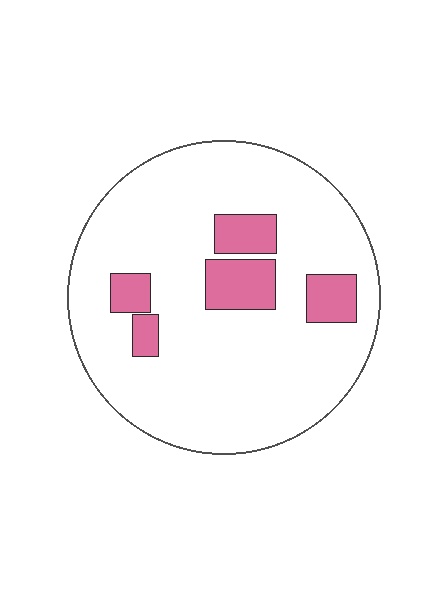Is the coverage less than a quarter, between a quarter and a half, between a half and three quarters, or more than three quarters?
Less than a quarter.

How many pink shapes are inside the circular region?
5.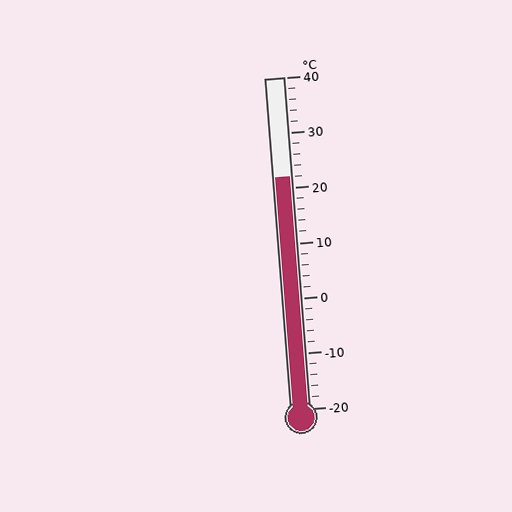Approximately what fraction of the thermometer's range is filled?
The thermometer is filled to approximately 70% of its range.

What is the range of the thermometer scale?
The thermometer scale ranges from -20°C to 40°C.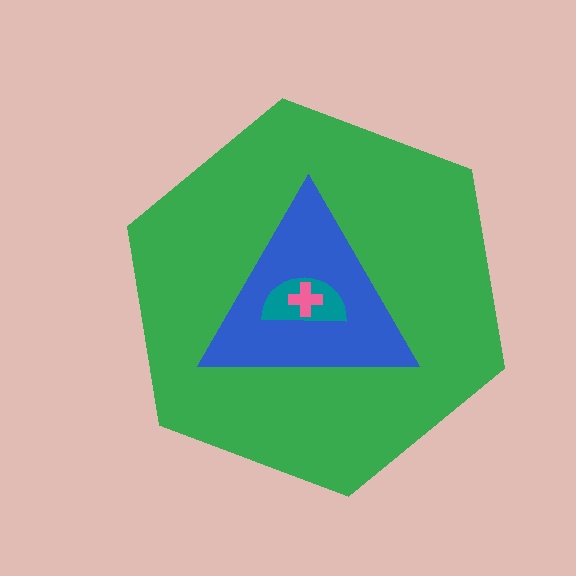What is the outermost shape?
The green hexagon.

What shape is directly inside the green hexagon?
The blue triangle.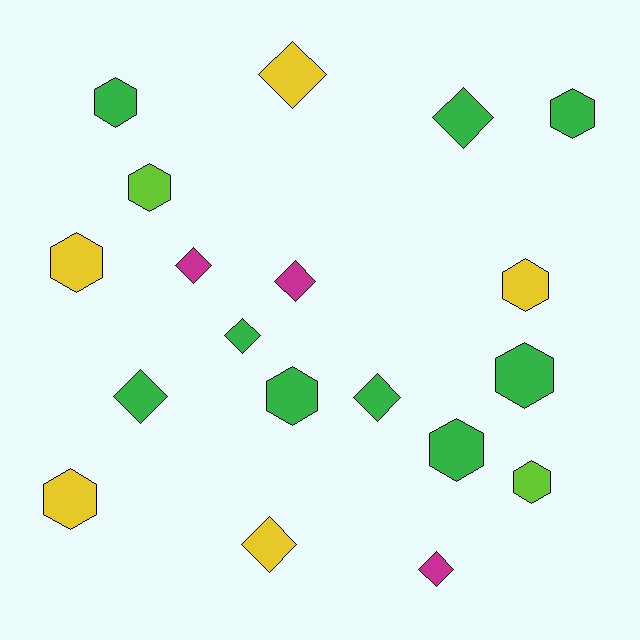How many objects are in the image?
There are 19 objects.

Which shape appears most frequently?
Hexagon, with 10 objects.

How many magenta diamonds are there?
There are 3 magenta diamonds.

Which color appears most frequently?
Green, with 9 objects.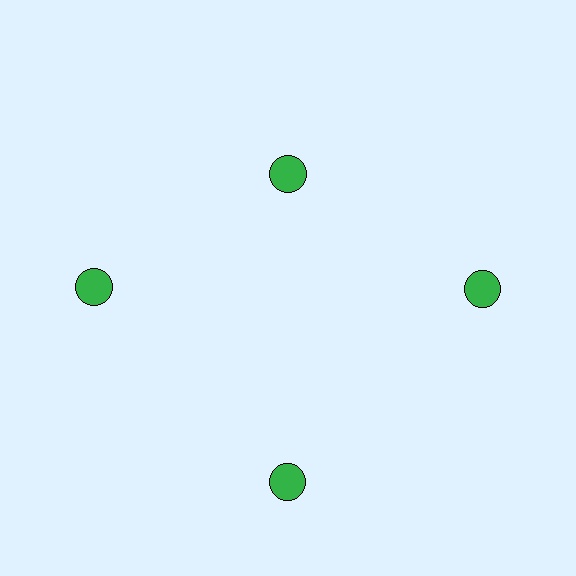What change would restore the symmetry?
The symmetry would be restored by moving it outward, back onto the ring so that all 4 circles sit at equal angles and equal distance from the center.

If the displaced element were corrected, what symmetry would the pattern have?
It would have 4-fold rotational symmetry — the pattern would map onto itself every 90 degrees.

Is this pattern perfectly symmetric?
No. The 4 green circles are arranged in a ring, but one element near the 12 o'clock position is pulled inward toward the center, breaking the 4-fold rotational symmetry.